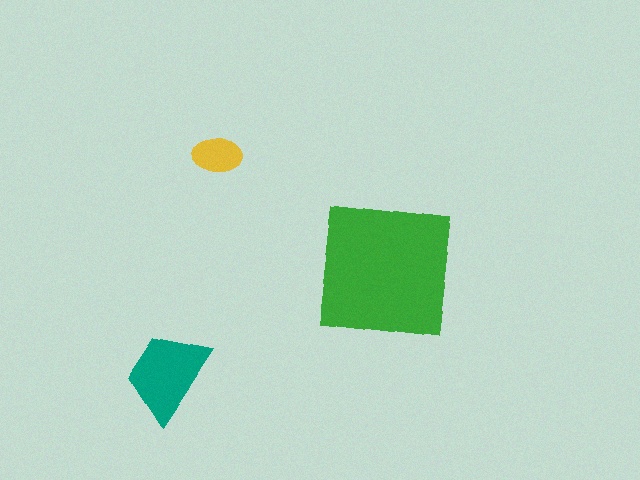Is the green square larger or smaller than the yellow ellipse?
Larger.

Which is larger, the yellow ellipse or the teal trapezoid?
The teal trapezoid.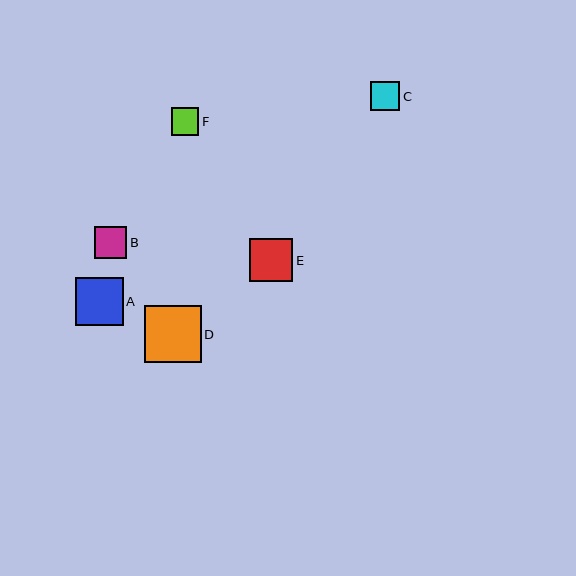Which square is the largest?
Square D is the largest with a size of approximately 57 pixels.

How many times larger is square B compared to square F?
Square B is approximately 1.2 times the size of square F.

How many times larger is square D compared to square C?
Square D is approximately 1.9 times the size of square C.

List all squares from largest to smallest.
From largest to smallest: D, A, E, B, C, F.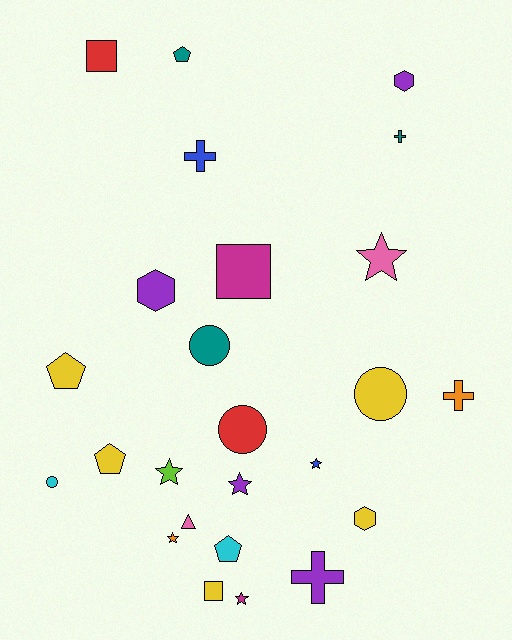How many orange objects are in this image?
There are 2 orange objects.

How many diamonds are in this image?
There are no diamonds.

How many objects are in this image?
There are 25 objects.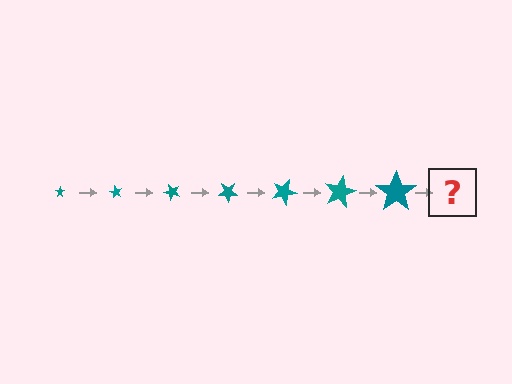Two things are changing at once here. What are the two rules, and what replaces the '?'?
The two rules are that the star grows larger each step and it rotates 60 degrees each step. The '?' should be a star, larger than the previous one and rotated 420 degrees from the start.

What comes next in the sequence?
The next element should be a star, larger than the previous one and rotated 420 degrees from the start.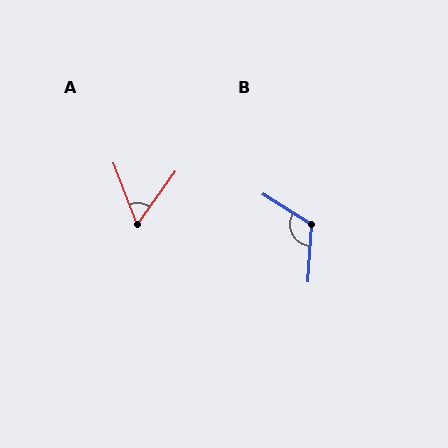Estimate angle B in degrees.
Approximately 119 degrees.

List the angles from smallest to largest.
A (57°), B (119°).